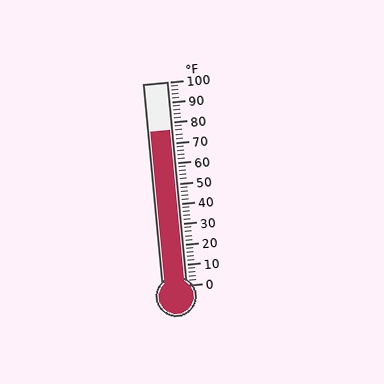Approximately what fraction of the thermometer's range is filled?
The thermometer is filled to approximately 75% of its range.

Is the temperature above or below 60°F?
The temperature is above 60°F.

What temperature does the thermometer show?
The thermometer shows approximately 76°F.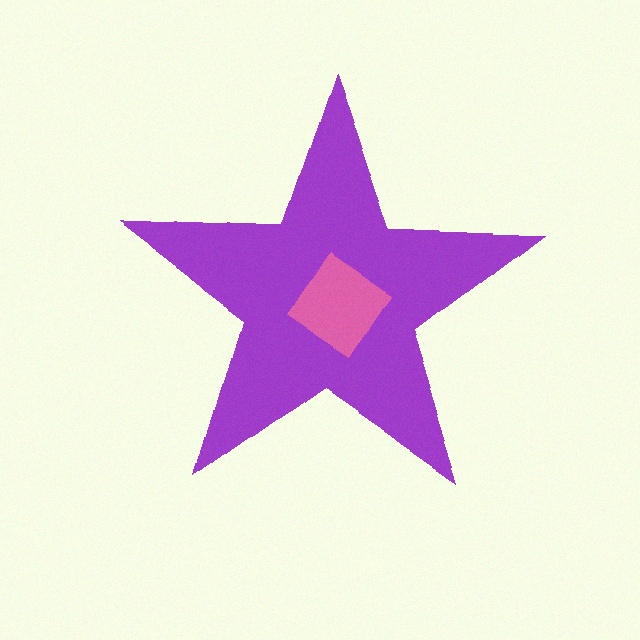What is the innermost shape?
The pink diamond.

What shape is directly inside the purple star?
The pink diamond.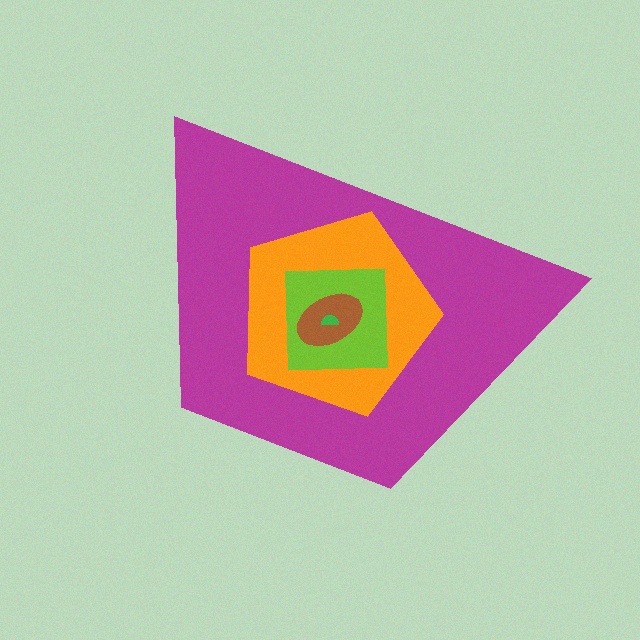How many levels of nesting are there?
5.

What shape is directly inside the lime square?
The brown ellipse.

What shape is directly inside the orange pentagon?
The lime square.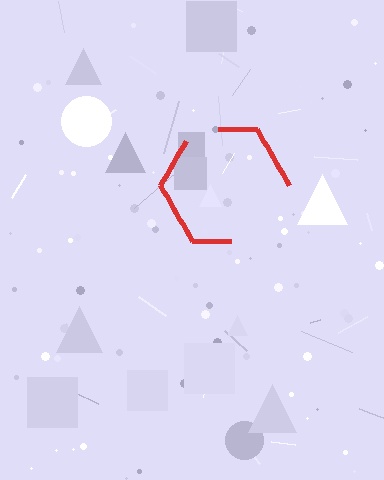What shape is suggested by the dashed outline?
The dashed outline suggests a hexagon.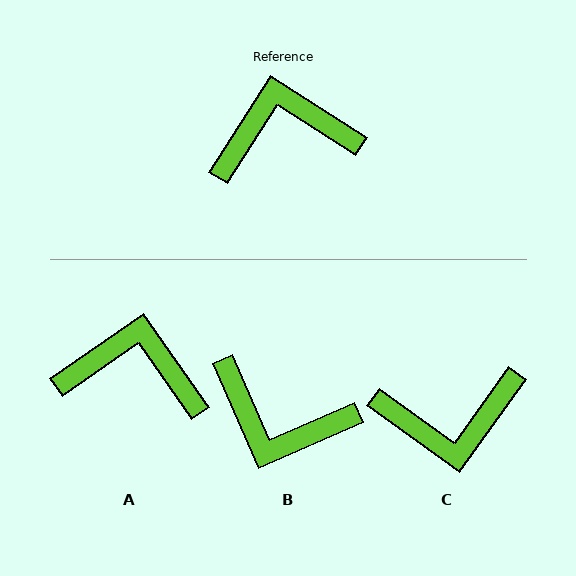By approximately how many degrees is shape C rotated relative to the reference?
Approximately 177 degrees counter-clockwise.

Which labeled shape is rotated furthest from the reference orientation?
C, about 177 degrees away.